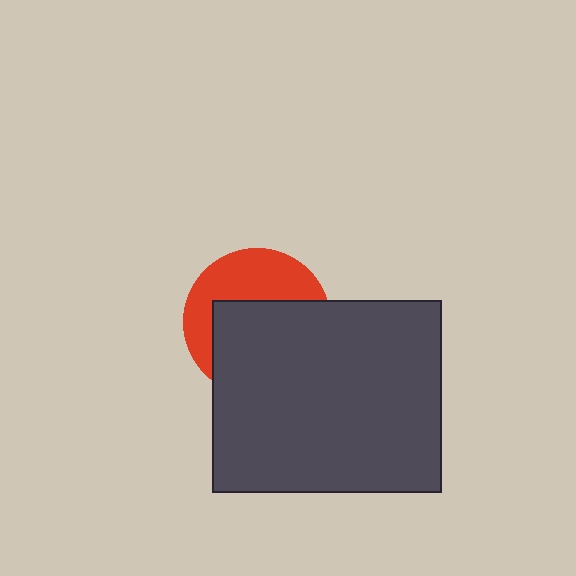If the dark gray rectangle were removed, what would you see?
You would see the complete red circle.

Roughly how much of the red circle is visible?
A small part of it is visible (roughly 41%).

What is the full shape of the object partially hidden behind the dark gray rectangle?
The partially hidden object is a red circle.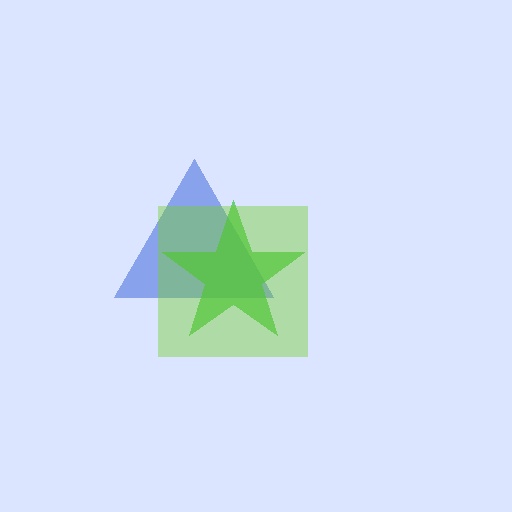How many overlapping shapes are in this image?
There are 3 overlapping shapes in the image.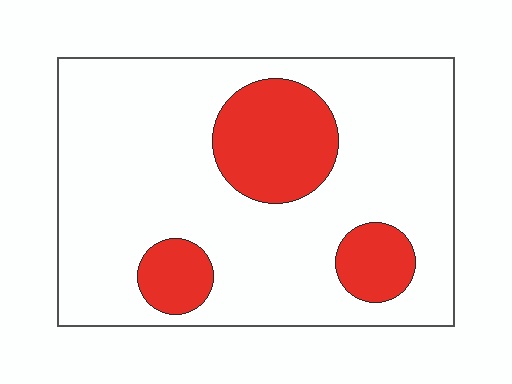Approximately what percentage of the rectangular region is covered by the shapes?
Approximately 20%.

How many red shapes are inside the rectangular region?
3.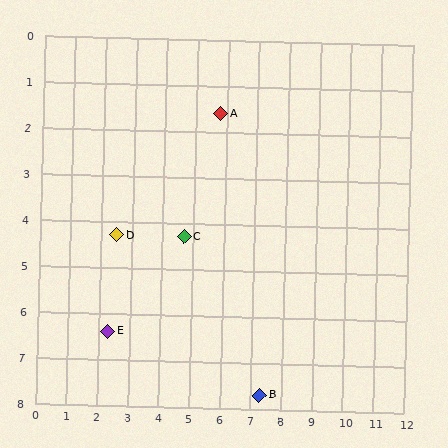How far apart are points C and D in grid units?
Points C and D are about 2.2 grid units apart.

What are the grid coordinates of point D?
Point D is at approximately (2.5, 4.3).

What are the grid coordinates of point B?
Point B is at approximately (7.3, 7.7).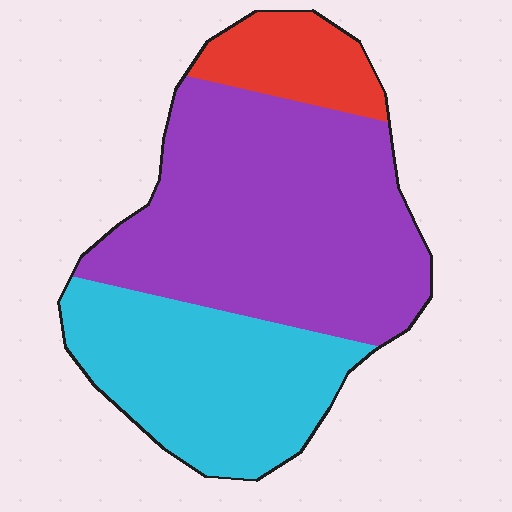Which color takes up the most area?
Purple, at roughly 55%.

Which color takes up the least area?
Red, at roughly 10%.